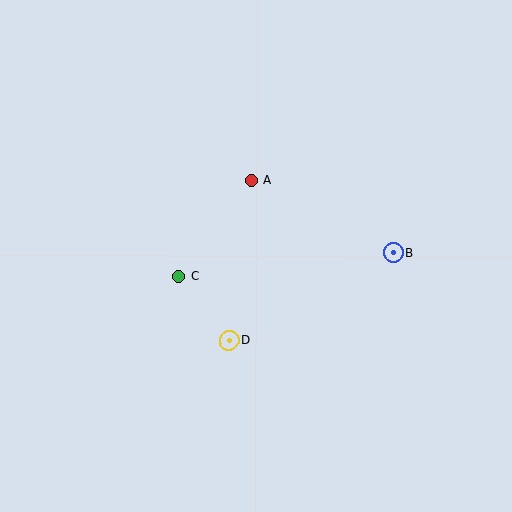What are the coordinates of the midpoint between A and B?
The midpoint between A and B is at (322, 216).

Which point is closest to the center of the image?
Point A at (251, 180) is closest to the center.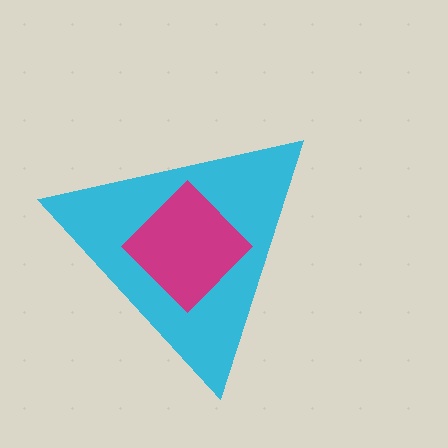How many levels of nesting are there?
2.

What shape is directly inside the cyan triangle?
The magenta diamond.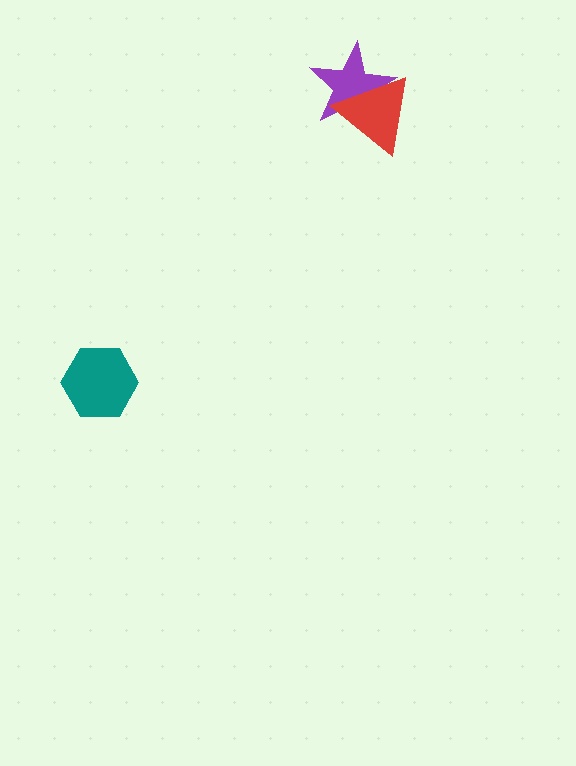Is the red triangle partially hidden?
No, no other shape covers it.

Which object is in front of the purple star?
The red triangle is in front of the purple star.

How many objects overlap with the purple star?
1 object overlaps with the purple star.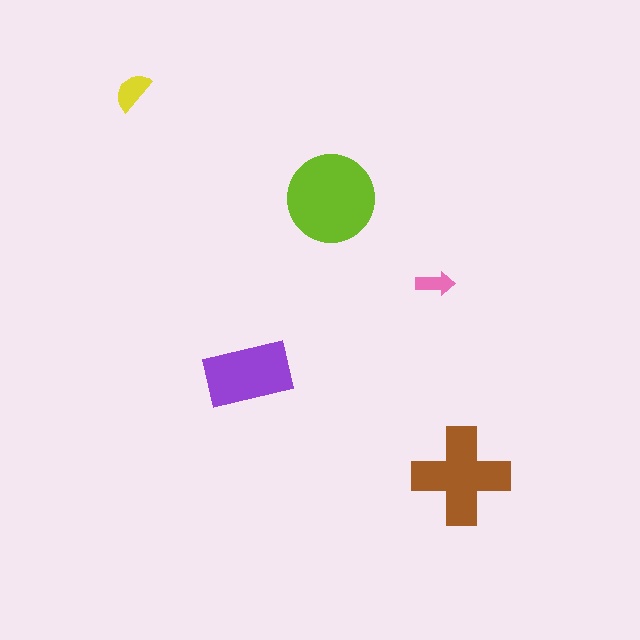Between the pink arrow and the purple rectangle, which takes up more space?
The purple rectangle.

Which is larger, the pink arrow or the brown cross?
The brown cross.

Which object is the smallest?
The pink arrow.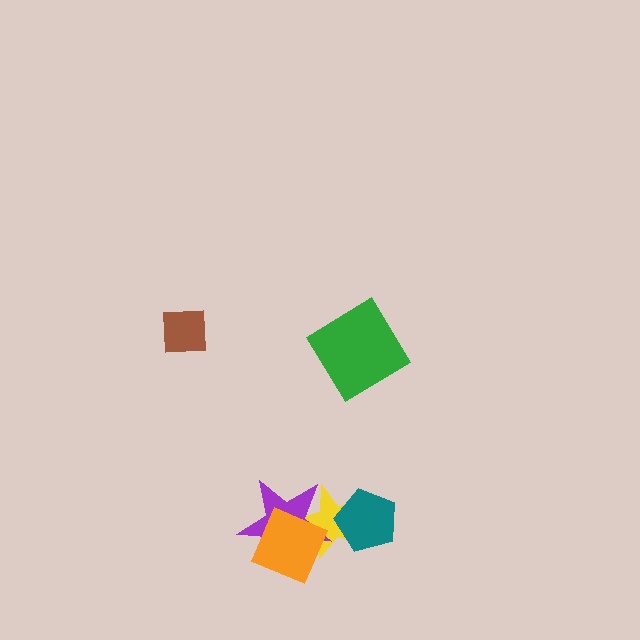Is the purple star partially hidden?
Yes, it is partially covered by another shape.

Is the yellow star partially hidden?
Yes, it is partially covered by another shape.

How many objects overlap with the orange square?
2 objects overlap with the orange square.